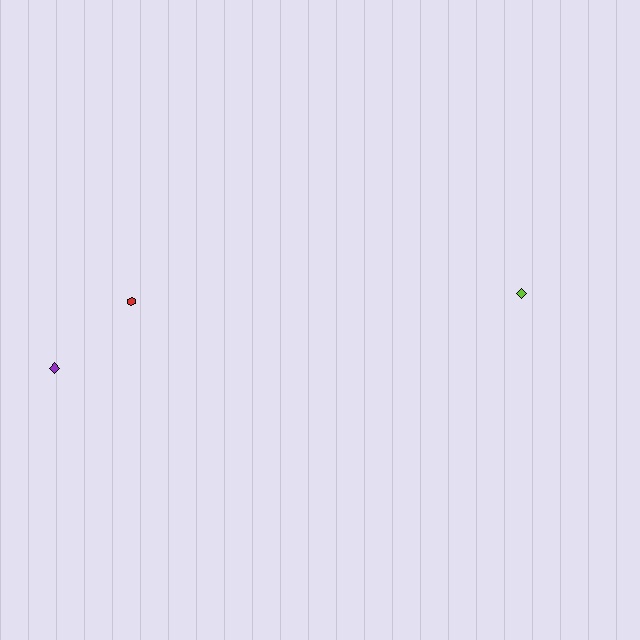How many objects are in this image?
There are 3 objects.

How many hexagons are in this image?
There is 1 hexagon.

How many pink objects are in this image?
There are no pink objects.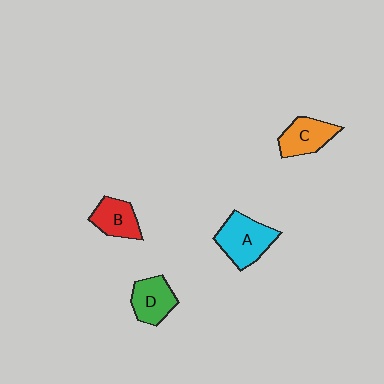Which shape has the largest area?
Shape A (cyan).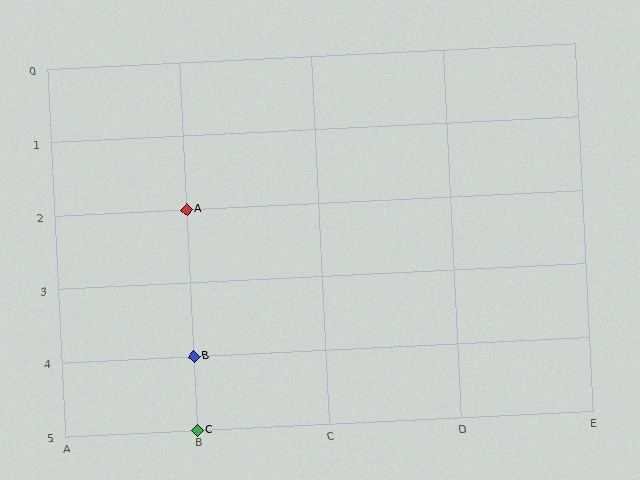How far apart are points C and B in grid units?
Points C and B are 1 row apart.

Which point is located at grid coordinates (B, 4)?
Point B is at (B, 4).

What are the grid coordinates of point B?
Point B is at grid coordinates (B, 4).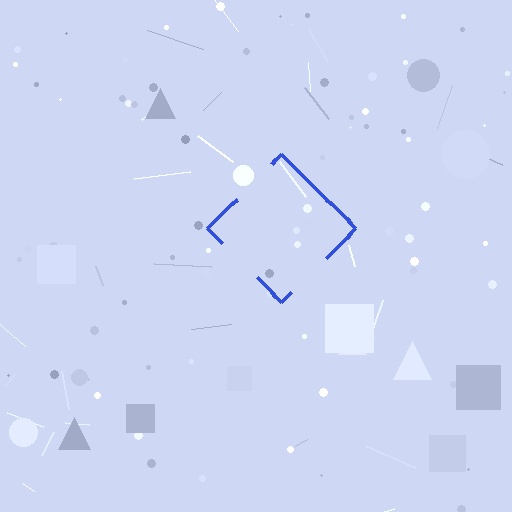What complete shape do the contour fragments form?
The contour fragments form a diamond.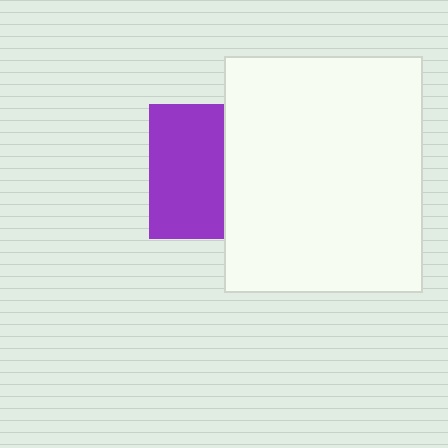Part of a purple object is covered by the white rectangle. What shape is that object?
It is a square.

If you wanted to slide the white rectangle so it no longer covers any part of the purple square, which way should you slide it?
Slide it right — that is the most direct way to separate the two shapes.